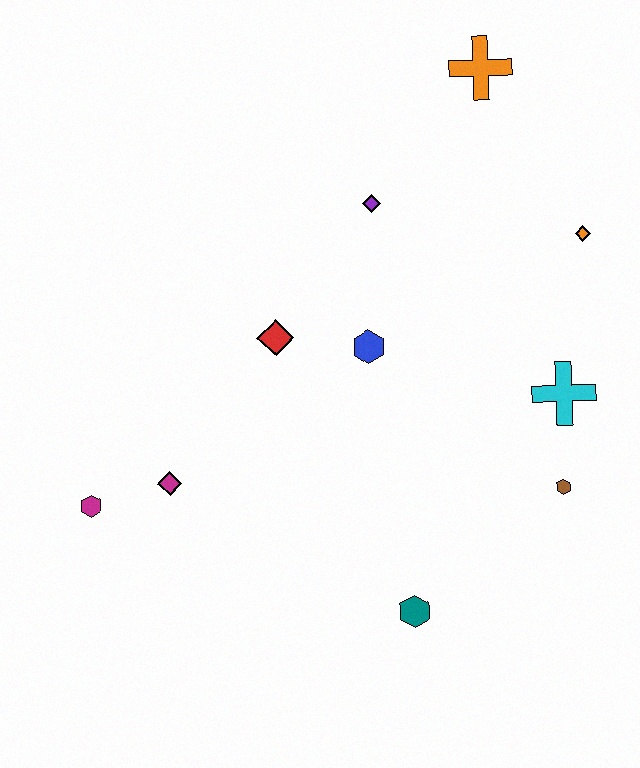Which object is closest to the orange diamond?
The cyan cross is closest to the orange diamond.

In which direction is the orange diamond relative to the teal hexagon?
The orange diamond is above the teal hexagon.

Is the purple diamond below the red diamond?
No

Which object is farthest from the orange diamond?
The magenta hexagon is farthest from the orange diamond.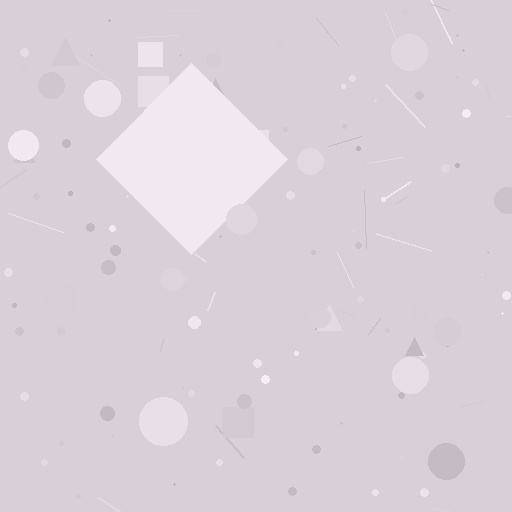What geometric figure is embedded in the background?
A diamond is embedded in the background.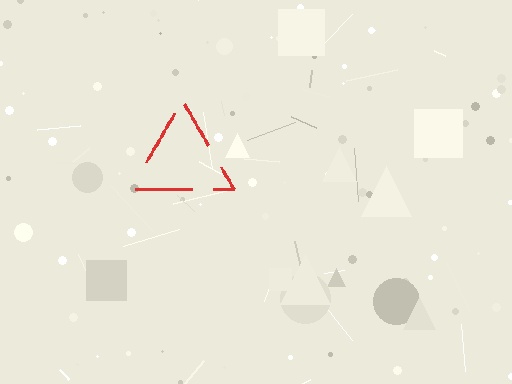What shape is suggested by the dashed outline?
The dashed outline suggests a triangle.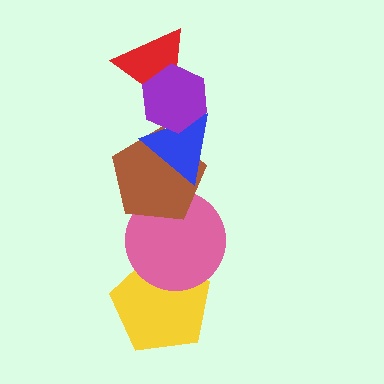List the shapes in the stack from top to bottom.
From top to bottom: the purple hexagon, the red triangle, the blue triangle, the brown pentagon, the pink circle, the yellow pentagon.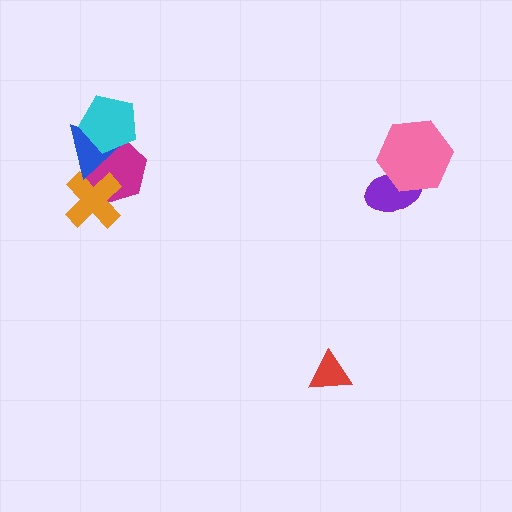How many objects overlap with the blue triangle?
3 objects overlap with the blue triangle.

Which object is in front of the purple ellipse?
The pink hexagon is in front of the purple ellipse.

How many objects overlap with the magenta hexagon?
3 objects overlap with the magenta hexagon.